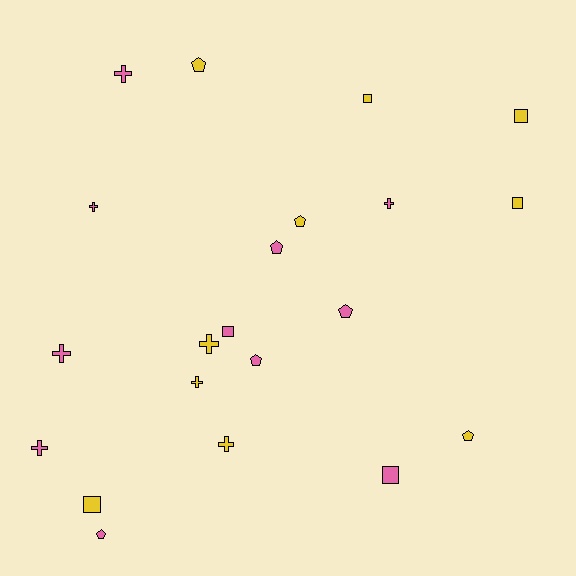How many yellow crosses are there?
There are 3 yellow crosses.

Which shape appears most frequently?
Cross, with 8 objects.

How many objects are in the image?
There are 21 objects.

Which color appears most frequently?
Pink, with 11 objects.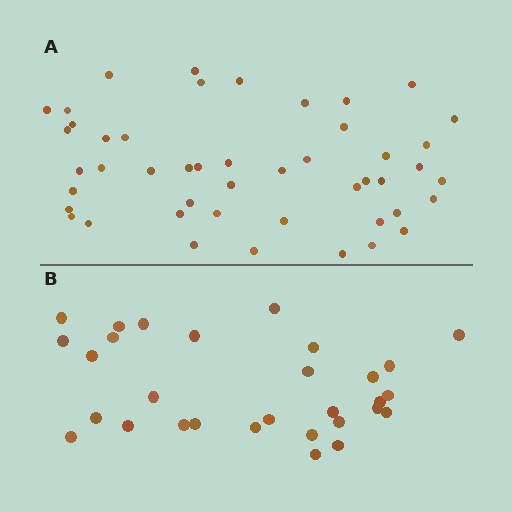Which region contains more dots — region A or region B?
Region A (the top region) has more dots.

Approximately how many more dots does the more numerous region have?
Region A has approximately 15 more dots than region B.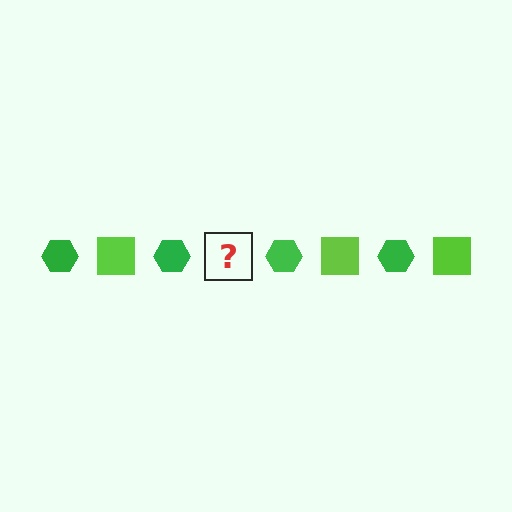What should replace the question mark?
The question mark should be replaced with a lime square.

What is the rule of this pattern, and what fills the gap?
The rule is that the pattern alternates between green hexagon and lime square. The gap should be filled with a lime square.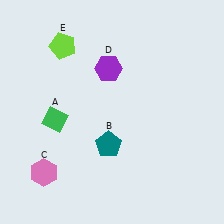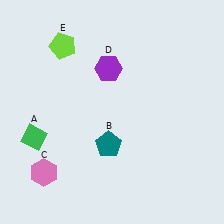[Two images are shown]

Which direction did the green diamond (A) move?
The green diamond (A) moved left.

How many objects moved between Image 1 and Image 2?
1 object moved between the two images.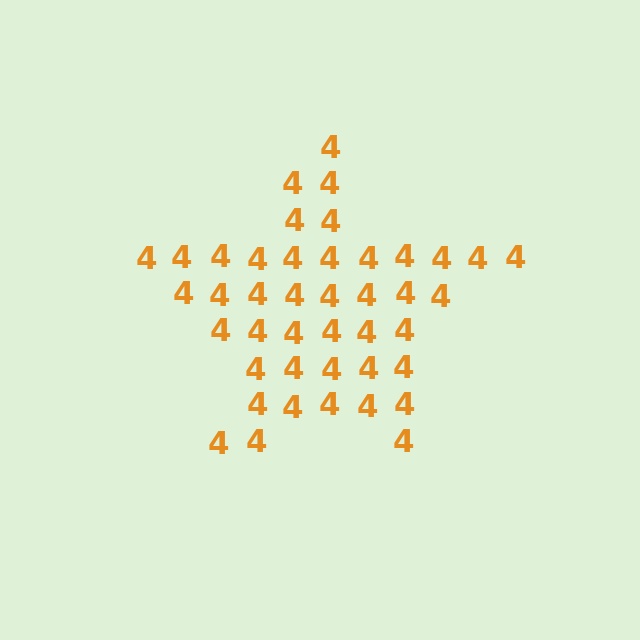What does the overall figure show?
The overall figure shows a star.